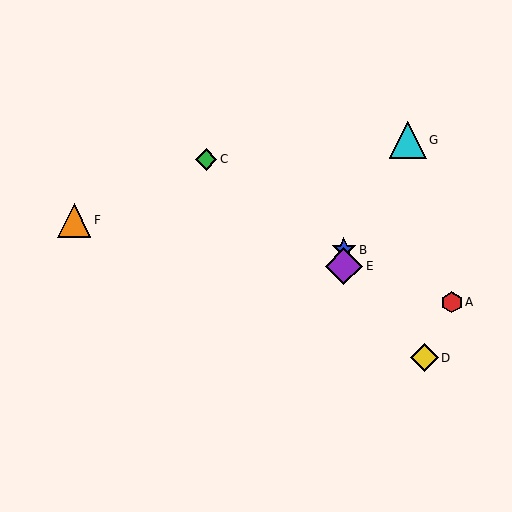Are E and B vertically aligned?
Yes, both are at x≈344.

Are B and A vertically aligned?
No, B is at x≈344 and A is at x≈452.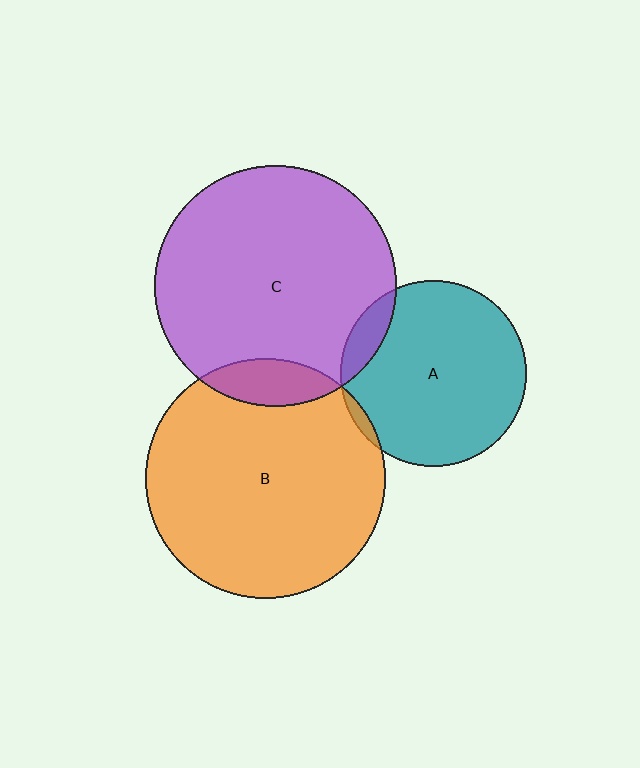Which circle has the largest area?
Circle C (purple).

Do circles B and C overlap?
Yes.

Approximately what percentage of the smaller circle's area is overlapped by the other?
Approximately 10%.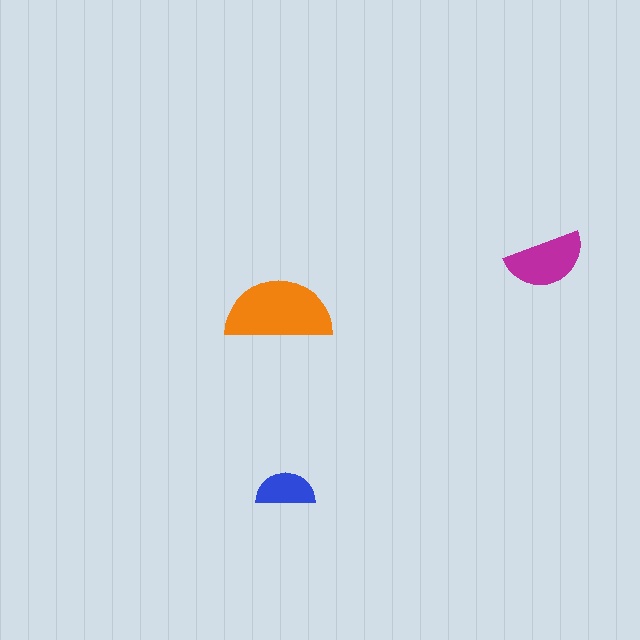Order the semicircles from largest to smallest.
the orange one, the magenta one, the blue one.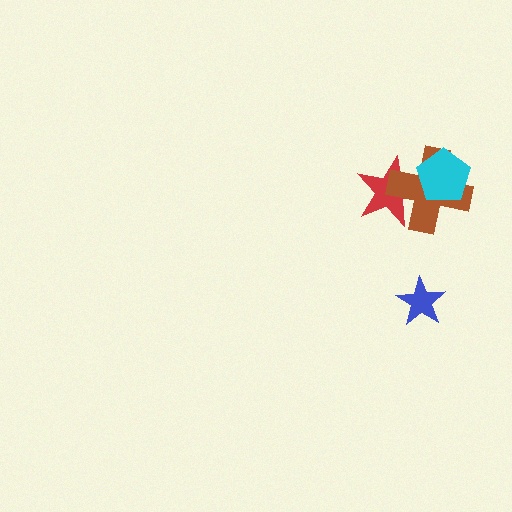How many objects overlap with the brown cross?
2 objects overlap with the brown cross.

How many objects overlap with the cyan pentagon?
2 objects overlap with the cyan pentagon.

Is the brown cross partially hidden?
Yes, it is partially covered by another shape.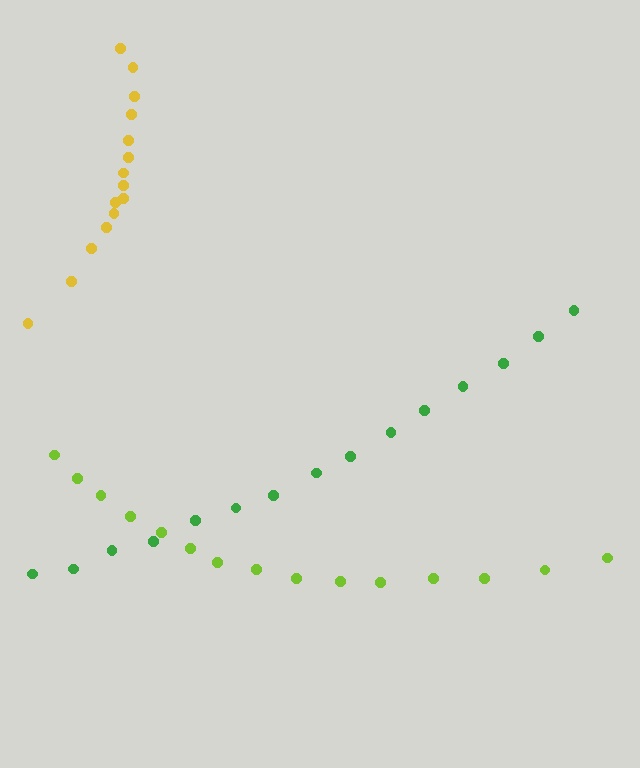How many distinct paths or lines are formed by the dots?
There are 3 distinct paths.